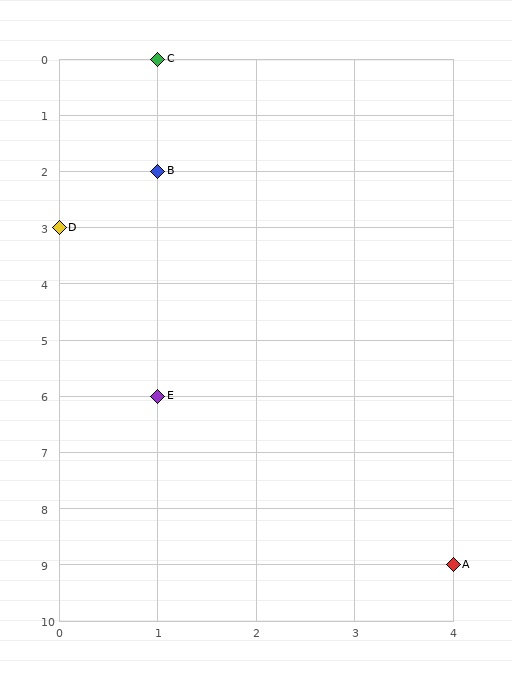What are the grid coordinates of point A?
Point A is at grid coordinates (4, 9).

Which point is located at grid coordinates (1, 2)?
Point B is at (1, 2).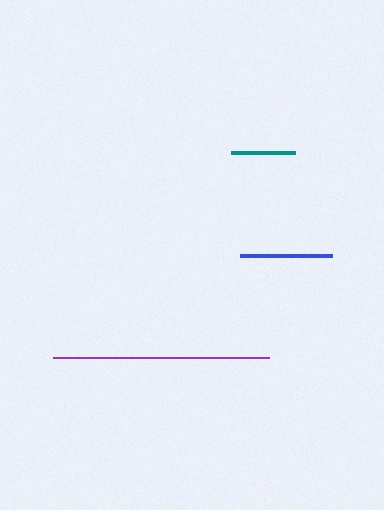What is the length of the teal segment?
The teal segment is approximately 65 pixels long.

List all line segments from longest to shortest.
From longest to shortest: purple, blue, teal.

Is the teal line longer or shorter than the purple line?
The purple line is longer than the teal line.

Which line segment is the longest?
The purple line is the longest at approximately 216 pixels.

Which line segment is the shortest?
The teal line is the shortest at approximately 65 pixels.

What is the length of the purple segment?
The purple segment is approximately 216 pixels long.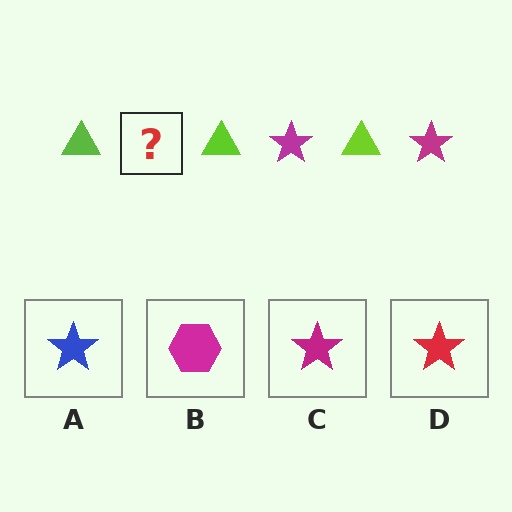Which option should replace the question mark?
Option C.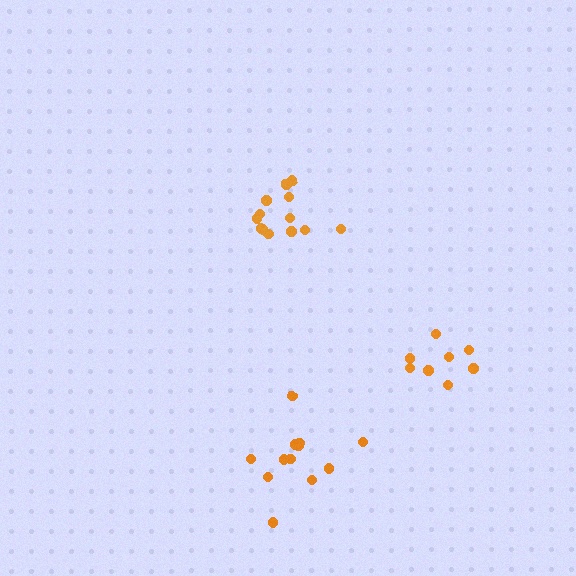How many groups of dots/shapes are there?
There are 3 groups.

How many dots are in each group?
Group 1: 13 dots, Group 2: 12 dots, Group 3: 8 dots (33 total).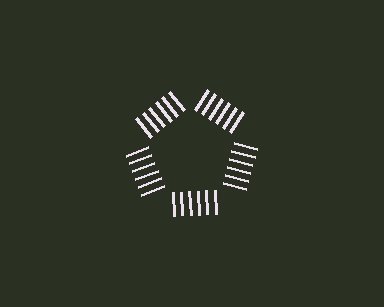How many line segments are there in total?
30 — 6 along each of the 5 edges.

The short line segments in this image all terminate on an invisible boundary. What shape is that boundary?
An illusory pentagon — the line segments terminate on its edges but no continuous stroke is drawn.